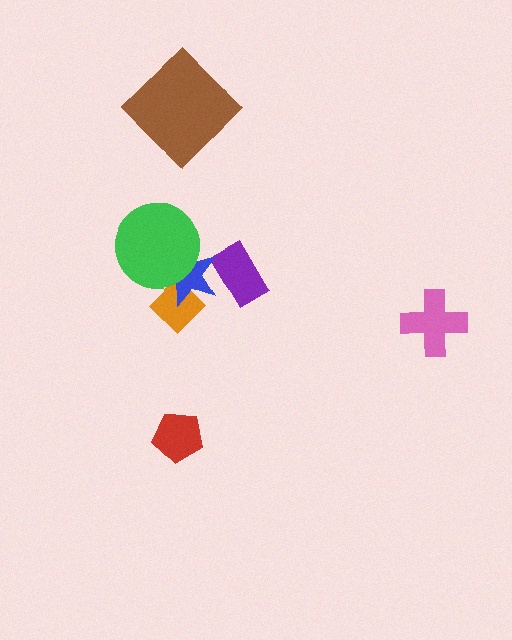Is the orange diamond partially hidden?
Yes, it is partially covered by another shape.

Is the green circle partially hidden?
No, no other shape covers it.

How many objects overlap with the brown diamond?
0 objects overlap with the brown diamond.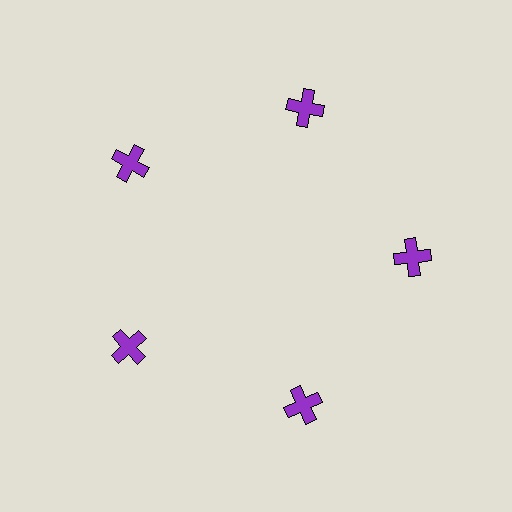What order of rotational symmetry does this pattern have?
This pattern has 5-fold rotational symmetry.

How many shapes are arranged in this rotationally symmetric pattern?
There are 5 shapes, arranged in 5 groups of 1.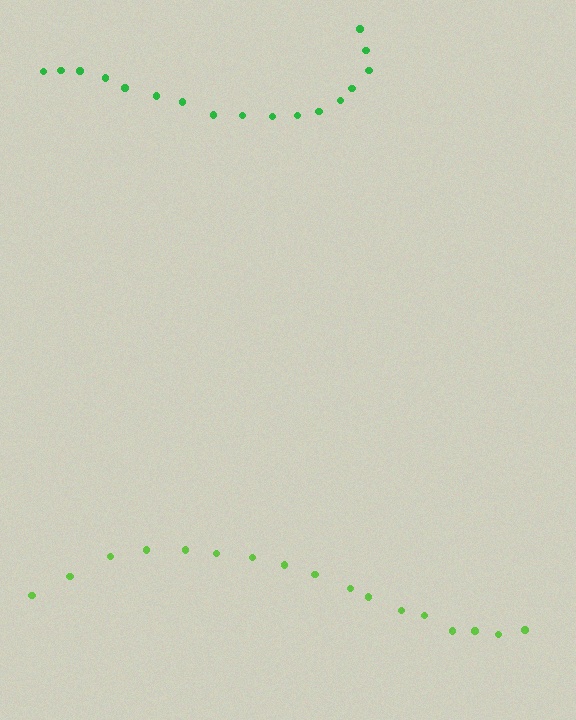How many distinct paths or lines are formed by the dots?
There are 2 distinct paths.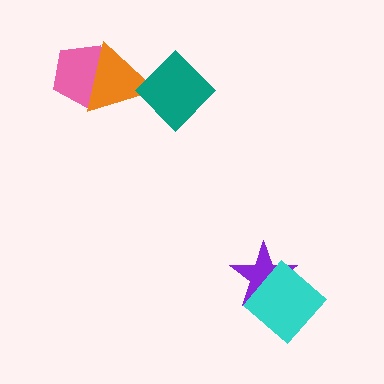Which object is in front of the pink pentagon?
The orange triangle is in front of the pink pentagon.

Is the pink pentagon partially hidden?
Yes, it is partially covered by another shape.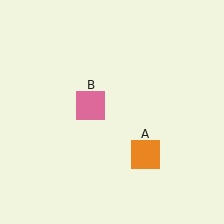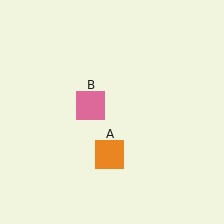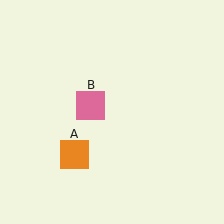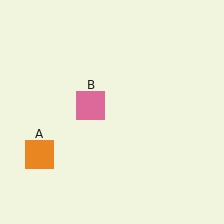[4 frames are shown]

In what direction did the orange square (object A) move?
The orange square (object A) moved left.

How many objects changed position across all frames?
1 object changed position: orange square (object A).